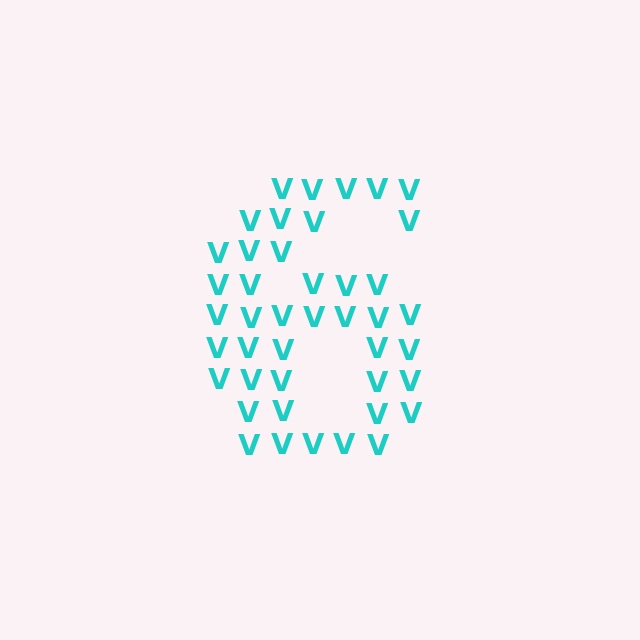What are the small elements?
The small elements are letter V's.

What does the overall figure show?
The overall figure shows the digit 6.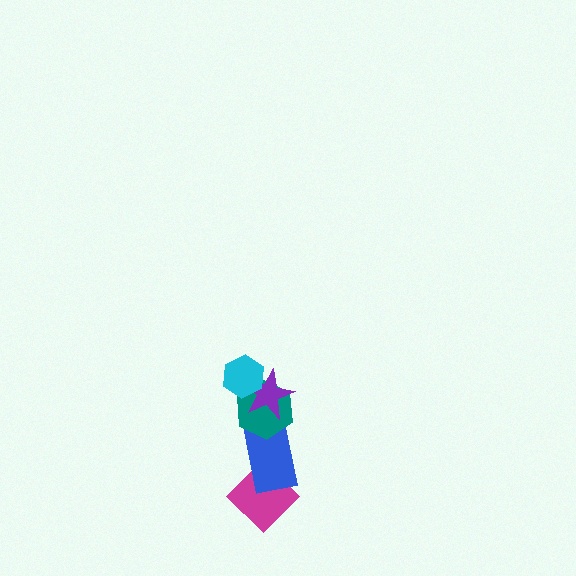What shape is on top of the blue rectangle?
The teal hexagon is on top of the blue rectangle.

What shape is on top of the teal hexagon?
The purple star is on top of the teal hexagon.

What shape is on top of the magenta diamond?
The blue rectangle is on top of the magenta diamond.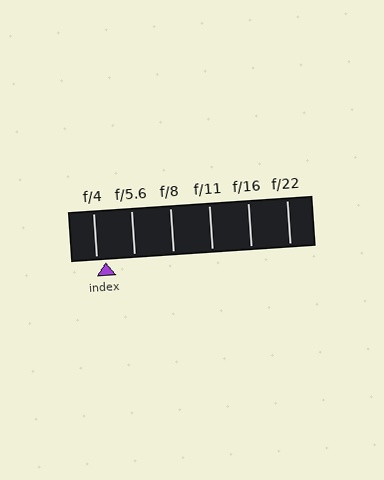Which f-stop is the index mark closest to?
The index mark is closest to f/4.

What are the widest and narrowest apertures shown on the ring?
The widest aperture shown is f/4 and the narrowest is f/22.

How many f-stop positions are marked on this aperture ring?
There are 6 f-stop positions marked.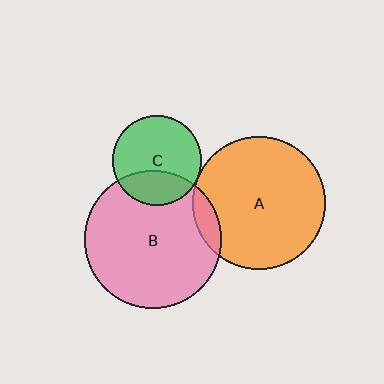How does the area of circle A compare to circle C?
Approximately 2.2 times.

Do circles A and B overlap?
Yes.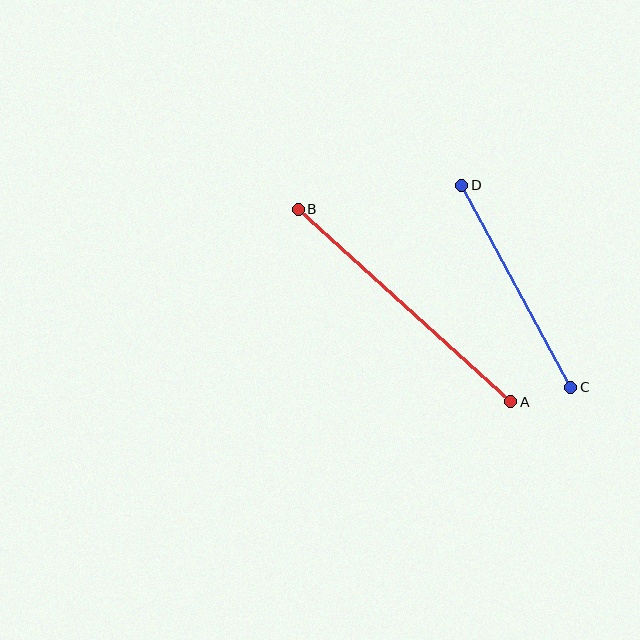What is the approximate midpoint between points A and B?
The midpoint is at approximately (405, 306) pixels.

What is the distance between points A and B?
The distance is approximately 287 pixels.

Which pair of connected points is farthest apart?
Points A and B are farthest apart.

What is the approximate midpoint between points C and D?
The midpoint is at approximately (516, 286) pixels.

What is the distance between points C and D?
The distance is approximately 229 pixels.